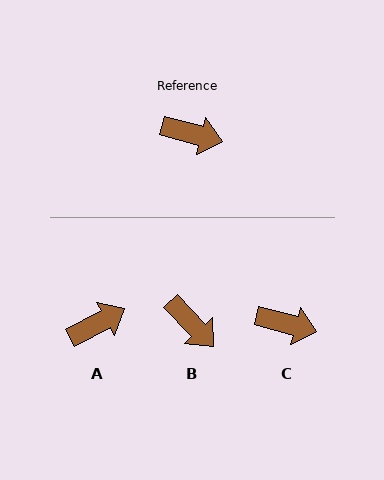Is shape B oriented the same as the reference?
No, it is off by about 32 degrees.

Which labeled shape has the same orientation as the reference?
C.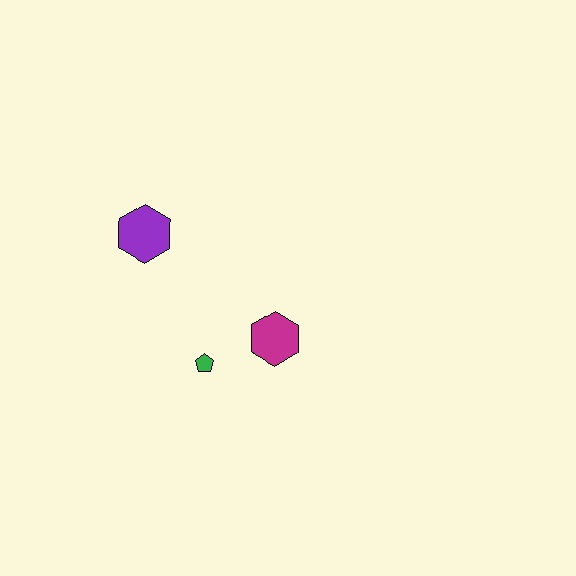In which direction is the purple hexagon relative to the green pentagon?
The purple hexagon is above the green pentagon.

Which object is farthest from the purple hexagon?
The magenta hexagon is farthest from the purple hexagon.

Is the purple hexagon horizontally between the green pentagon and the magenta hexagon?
No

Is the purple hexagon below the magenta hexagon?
No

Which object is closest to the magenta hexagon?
The green pentagon is closest to the magenta hexagon.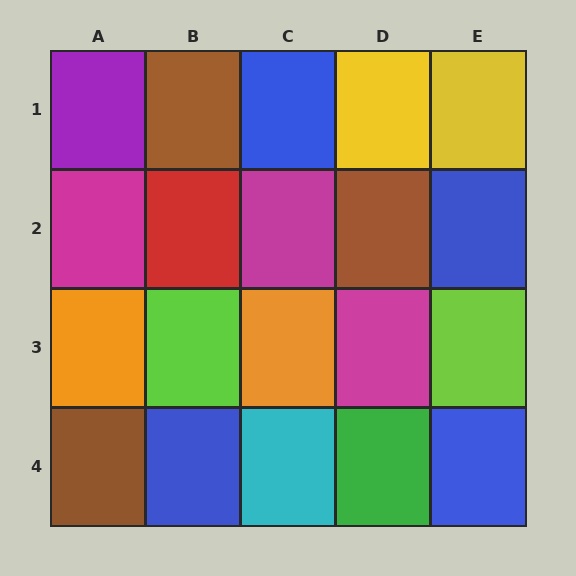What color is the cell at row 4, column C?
Cyan.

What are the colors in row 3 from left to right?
Orange, lime, orange, magenta, lime.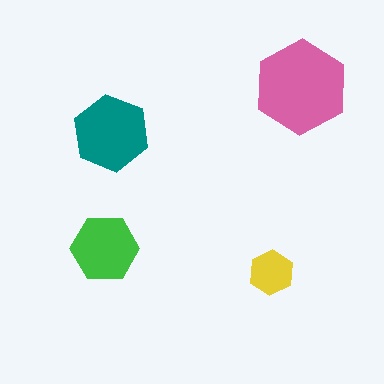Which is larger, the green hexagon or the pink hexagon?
The pink one.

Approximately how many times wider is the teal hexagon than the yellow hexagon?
About 1.5 times wider.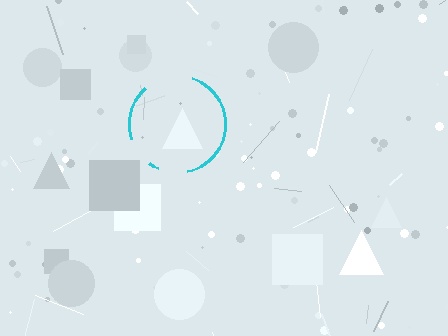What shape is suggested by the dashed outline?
The dashed outline suggests a circle.